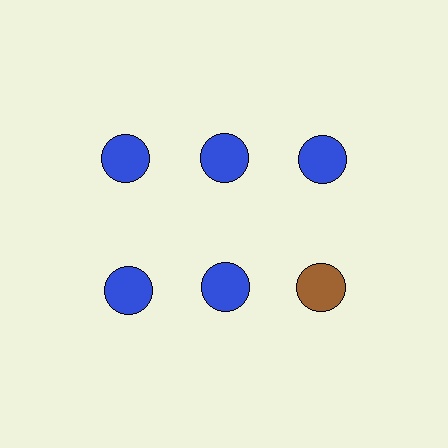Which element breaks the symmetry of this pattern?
The brown circle in the second row, center column breaks the symmetry. All other shapes are blue circles.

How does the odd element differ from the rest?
It has a different color: brown instead of blue.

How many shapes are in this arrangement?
There are 6 shapes arranged in a grid pattern.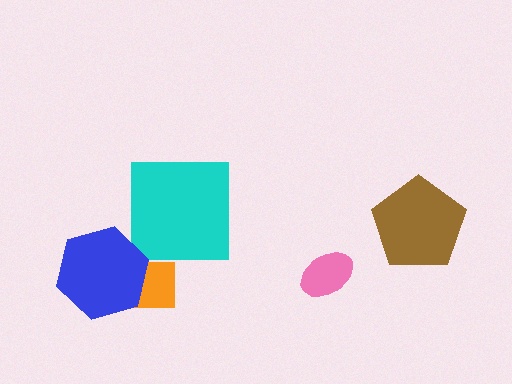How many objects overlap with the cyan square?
0 objects overlap with the cyan square.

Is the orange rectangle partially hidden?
Yes, it is partially covered by another shape.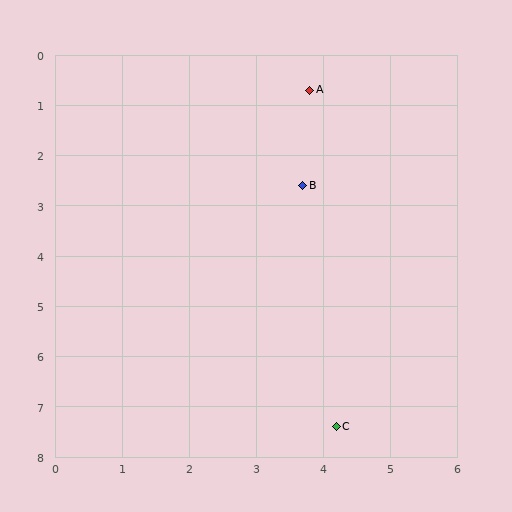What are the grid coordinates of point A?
Point A is at approximately (3.8, 0.7).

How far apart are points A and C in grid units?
Points A and C are about 6.7 grid units apart.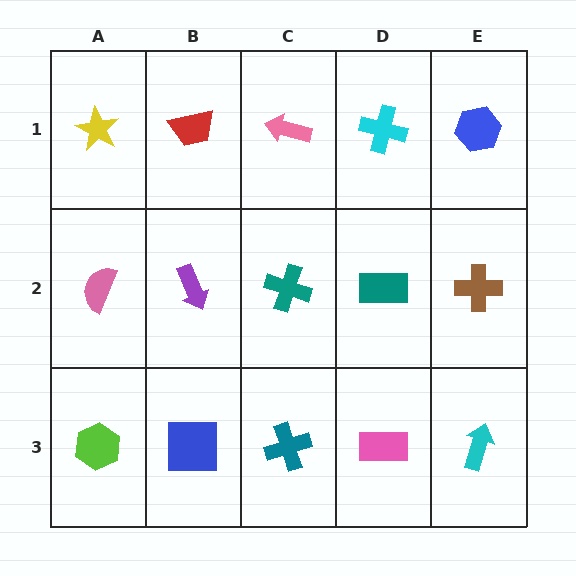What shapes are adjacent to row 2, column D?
A cyan cross (row 1, column D), a pink rectangle (row 3, column D), a teal cross (row 2, column C), a brown cross (row 2, column E).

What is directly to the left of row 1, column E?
A cyan cross.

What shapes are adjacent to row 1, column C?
A teal cross (row 2, column C), a red trapezoid (row 1, column B), a cyan cross (row 1, column D).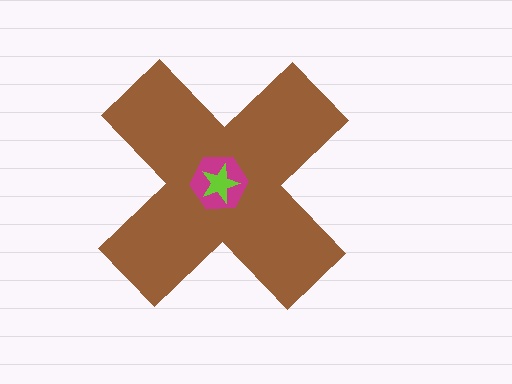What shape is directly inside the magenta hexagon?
The lime star.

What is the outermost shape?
The brown cross.